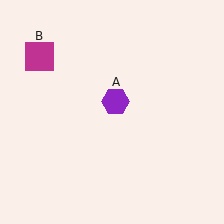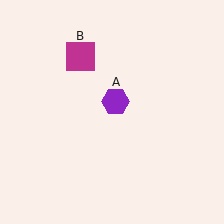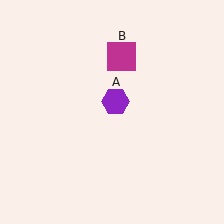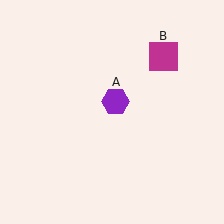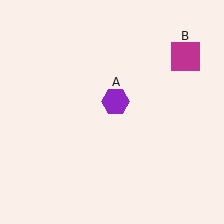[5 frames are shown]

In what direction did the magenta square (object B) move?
The magenta square (object B) moved right.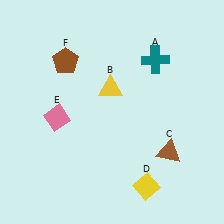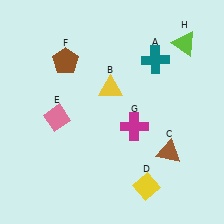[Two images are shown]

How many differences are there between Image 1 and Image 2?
There are 2 differences between the two images.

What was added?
A magenta cross (G), a lime triangle (H) were added in Image 2.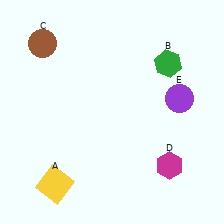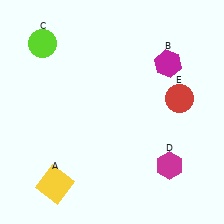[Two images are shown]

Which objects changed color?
B changed from green to magenta. C changed from brown to lime. E changed from purple to red.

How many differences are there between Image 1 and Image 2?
There are 3 differences between the two images.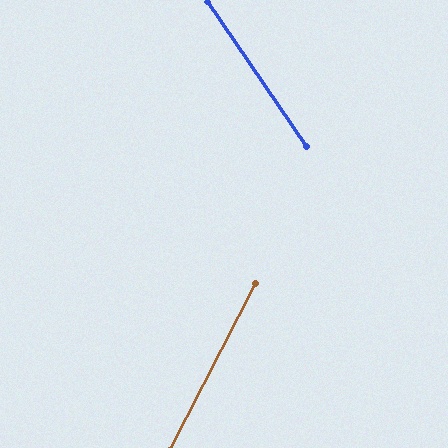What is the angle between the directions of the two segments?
Approximately 62 degrees.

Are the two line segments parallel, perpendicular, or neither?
Neither parallel nor perpendicular — they differ by about 62°.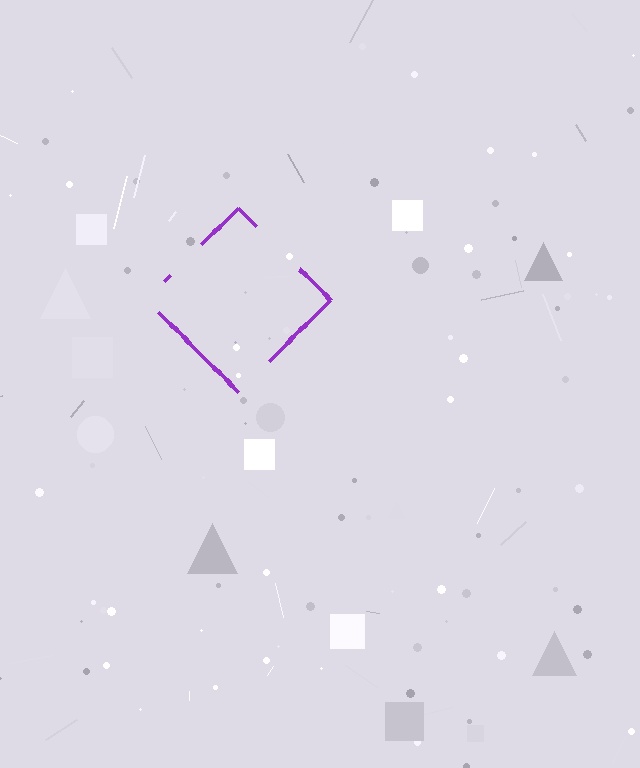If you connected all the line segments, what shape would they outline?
They would outline a diamond.